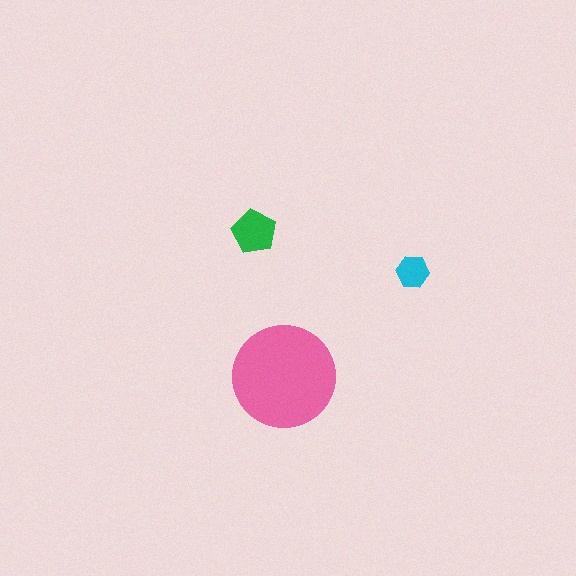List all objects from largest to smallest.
The pink circle, the green pentagon, the cyan hexagon.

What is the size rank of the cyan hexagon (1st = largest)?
3rd.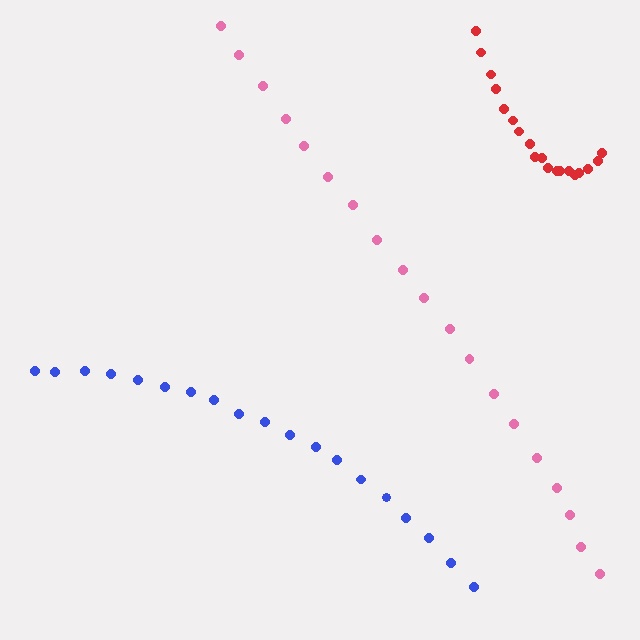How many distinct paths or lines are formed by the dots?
There are 3 distinct paths.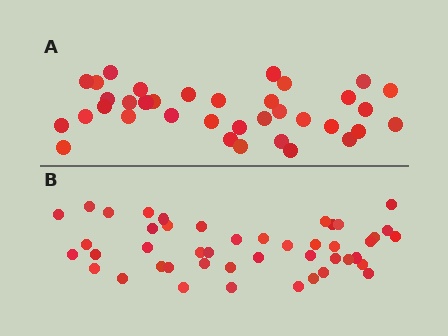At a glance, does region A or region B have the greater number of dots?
Region B (the bottom region) has more dots.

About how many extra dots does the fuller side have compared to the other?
Region B has roughly 8 or so more dots than region A.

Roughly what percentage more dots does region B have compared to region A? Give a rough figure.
About 25% more.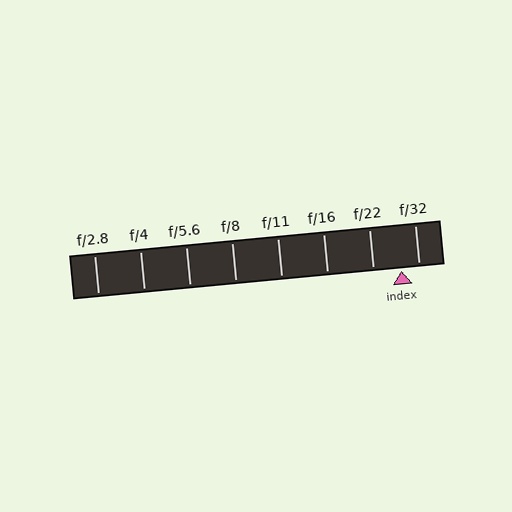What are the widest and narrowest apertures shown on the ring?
The widest aperture shown is f/2.8 and the narrowest is f/32.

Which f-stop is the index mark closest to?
The index mark is closest to f/32.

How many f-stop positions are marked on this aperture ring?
There are 8 f-stop positions marked.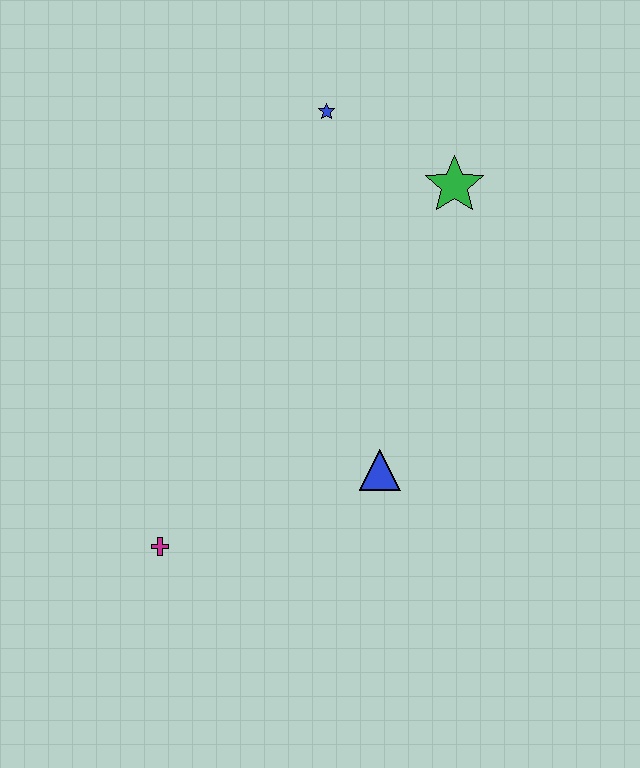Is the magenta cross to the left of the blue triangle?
Yes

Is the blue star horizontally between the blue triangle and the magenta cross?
Yes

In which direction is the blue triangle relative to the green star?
The blue triangle is below the green star.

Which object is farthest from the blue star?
The magenta cross is farthest from the blue star.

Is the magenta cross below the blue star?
Yes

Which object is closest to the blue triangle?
The magenta cross is closest to the blue triangle.